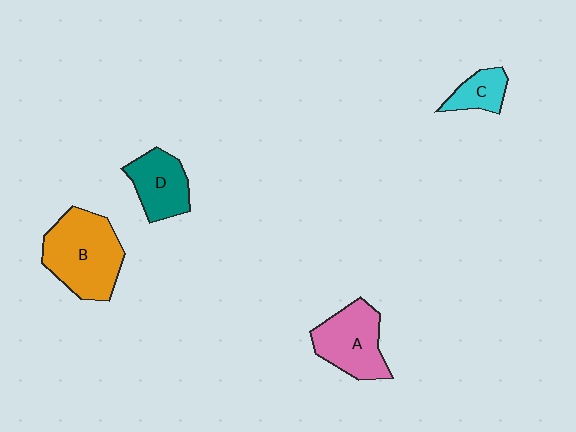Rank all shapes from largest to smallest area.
From largest to smallest: B (orange), A (pink), D (teal), C (cyan).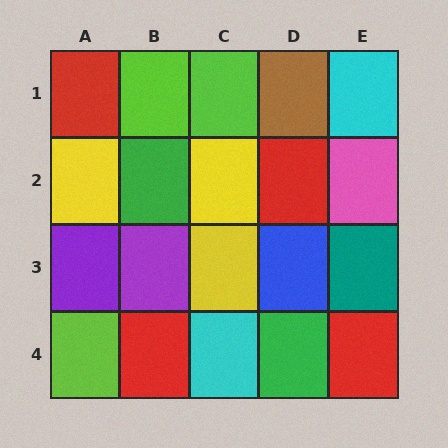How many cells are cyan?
2 cells are cyan.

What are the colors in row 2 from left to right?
Yellow, green, yellow, red, pink.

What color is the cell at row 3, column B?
Purple.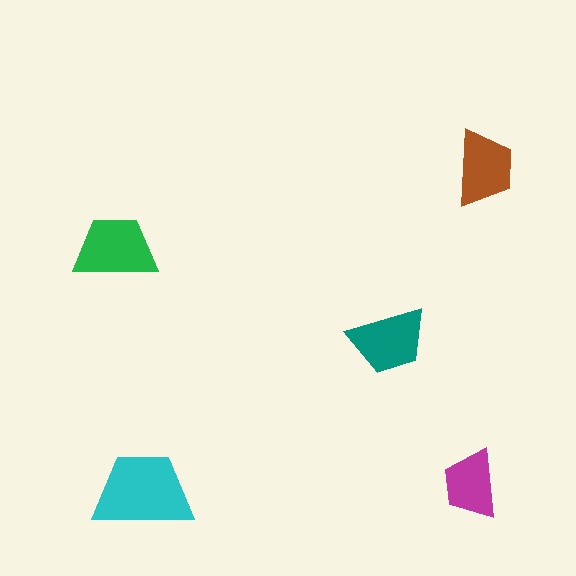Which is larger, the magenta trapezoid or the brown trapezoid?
The brown one.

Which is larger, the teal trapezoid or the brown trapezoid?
The teal one.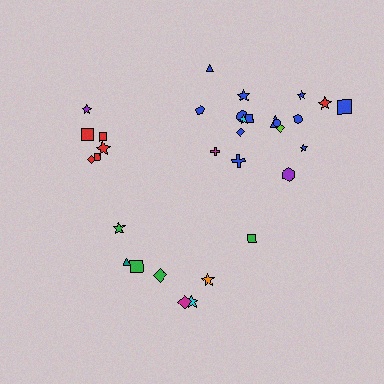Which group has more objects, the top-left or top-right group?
The top-right group.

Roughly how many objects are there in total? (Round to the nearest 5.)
Roughly 30 objects in total.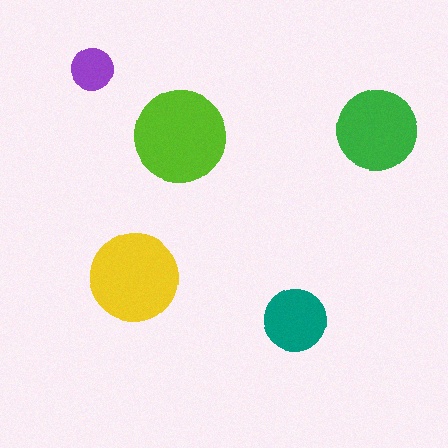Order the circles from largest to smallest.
the lime one, the yellow one, the green one, the teal one, the purple one.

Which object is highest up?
The purple circle is topmost.